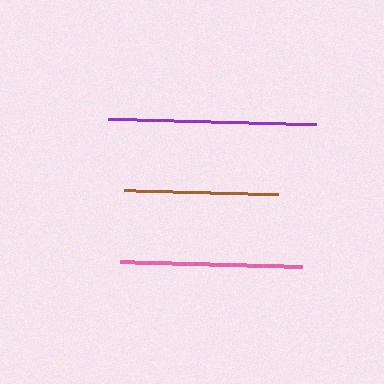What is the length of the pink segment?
The pink segment is approximately 183 pixels long.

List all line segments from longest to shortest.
From longest to shortest: purple, pink, brown.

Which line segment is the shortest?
The brown line is the shortest at approximately 154 pixels.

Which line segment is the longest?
The purple line is the longest at approximately 207 pixels.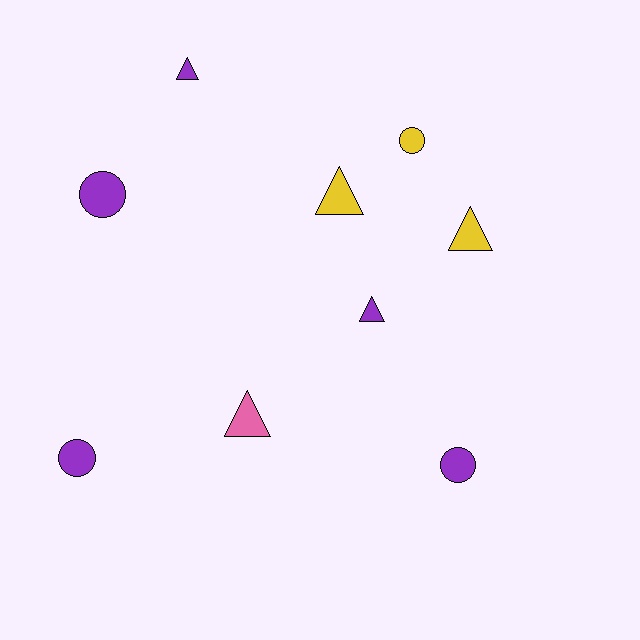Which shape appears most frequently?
Triangle, with 5 objects.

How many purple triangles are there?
There are 2 purple triangles.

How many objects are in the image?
There are 9 objects.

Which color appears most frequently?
Purple, with 5 objects.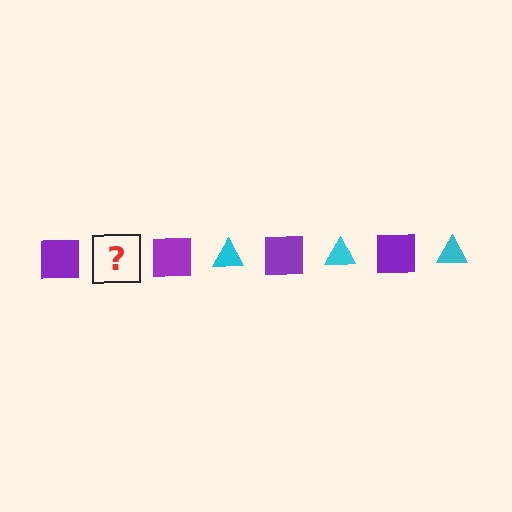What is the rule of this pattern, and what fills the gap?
The rule is that the pattern alternates between purple square and cyan triangle. The gap should be filled with a cyan triangle.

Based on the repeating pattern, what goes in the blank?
The blank should be a cyan triangle.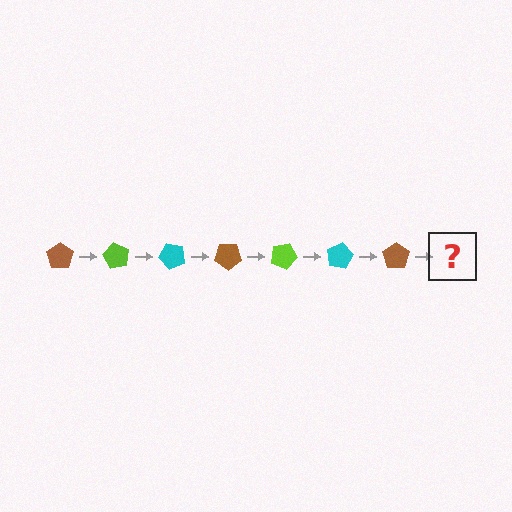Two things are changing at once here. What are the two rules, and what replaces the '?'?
The two rules are that it rotates 60 degrees each step and the color cycles through brown, lime, and cyan. The '?' should be a lime pentagon, rotated 420 degrees from the start.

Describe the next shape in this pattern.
It should be a lime pentagon, rotated 420 degrees from the start.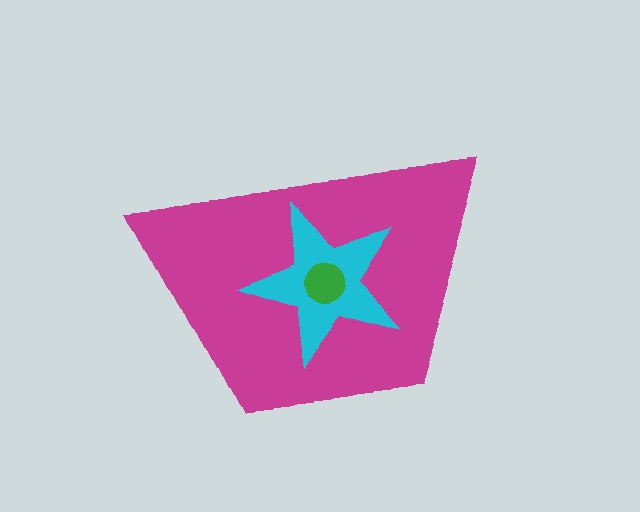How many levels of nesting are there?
3.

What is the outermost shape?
The magenta trapezoid.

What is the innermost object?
The green circle.